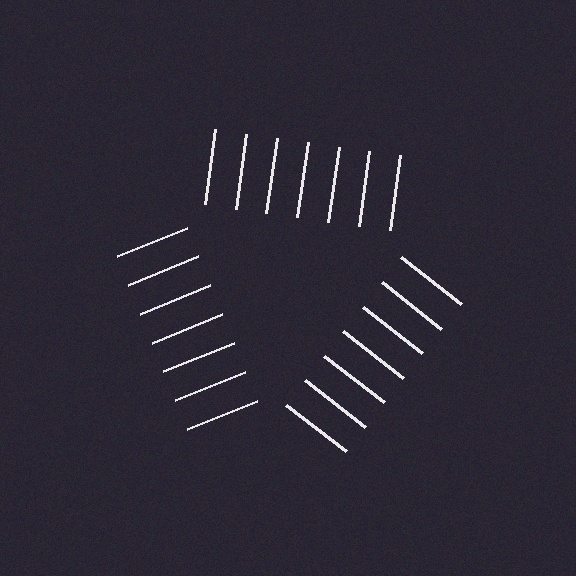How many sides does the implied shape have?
3 sides — the line-ends trace a triangle.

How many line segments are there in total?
21 — 7 along each of the 3 edges.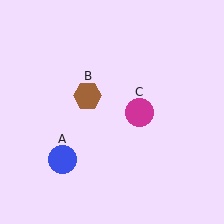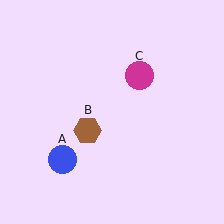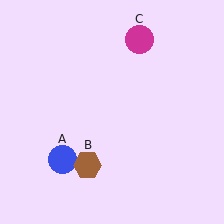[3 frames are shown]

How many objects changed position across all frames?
2 objects changed position: brown hexagon (object B), magenta circle (object C).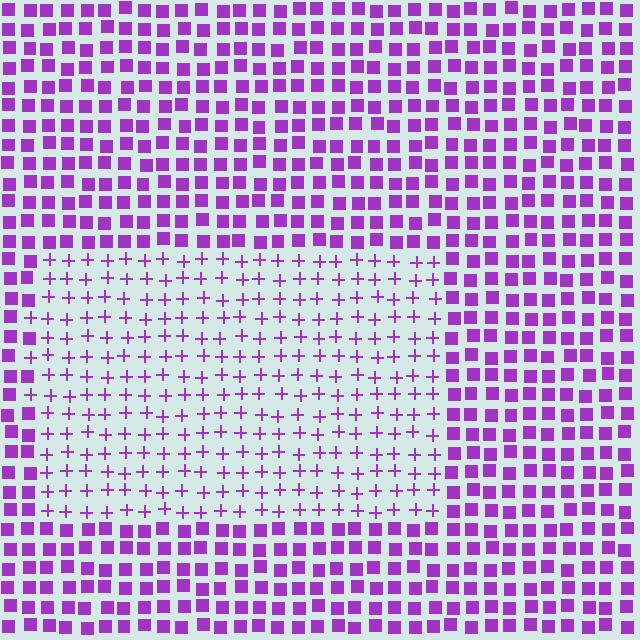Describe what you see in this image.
The image is filled with small purple elements arranged in a uniform grid. A rectangle-shaped region contains plus signs, while the surrounding area contains squares. The boundary is defined purely by the change in element shape.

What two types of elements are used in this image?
The image uses plus signs inside the rectangle region and squares outside it.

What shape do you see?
I see a rectangle.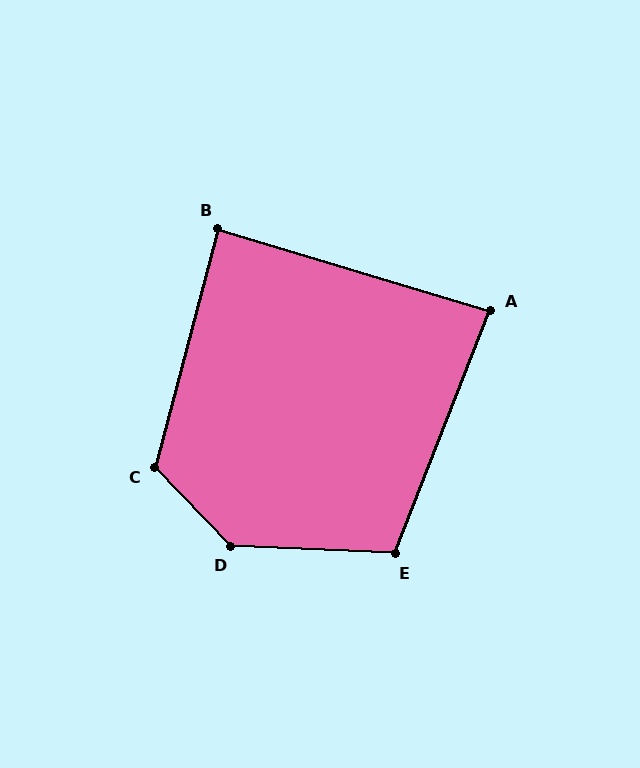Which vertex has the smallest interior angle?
A, at approximately 85 degrees.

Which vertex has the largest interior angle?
D, at approximately 136 degrees.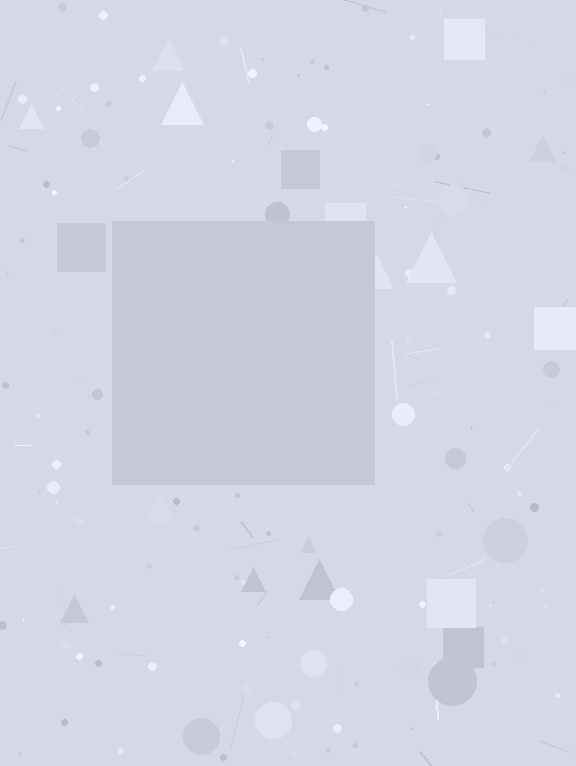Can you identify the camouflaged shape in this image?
The camouflaged shape is a square.